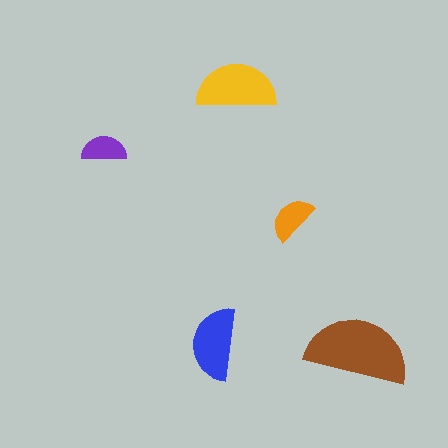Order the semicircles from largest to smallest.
the brown one, the yellow one, the blue one, the orange one, the purple one.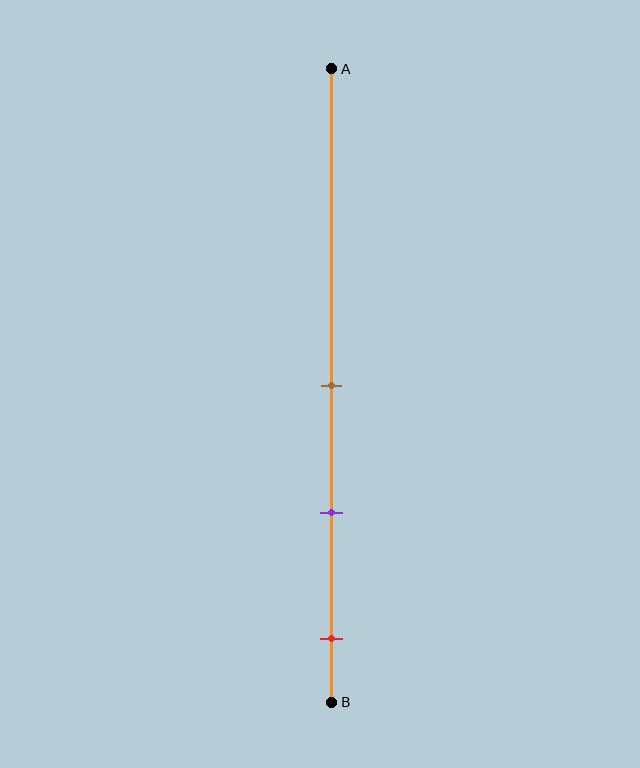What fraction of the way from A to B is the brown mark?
The brown mark is approximately 50% (0.5) of the way from A to B.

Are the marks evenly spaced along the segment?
Yes, the marks are approximately evenly spaced.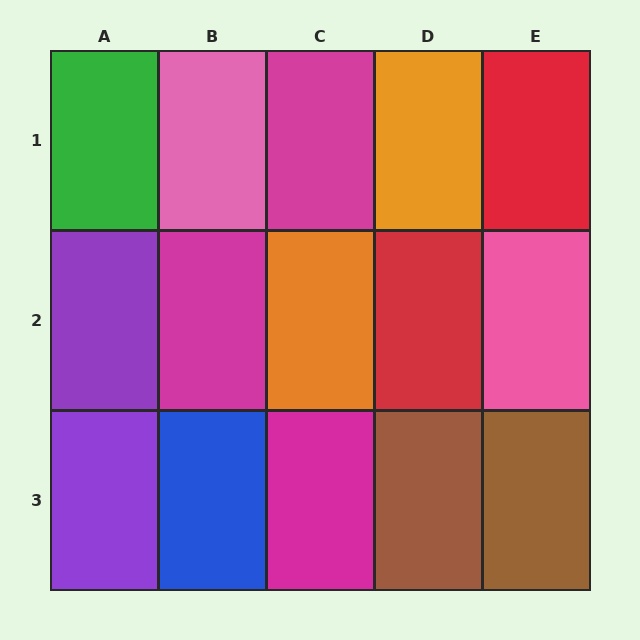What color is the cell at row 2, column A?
Purple.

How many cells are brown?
2 cells are brown.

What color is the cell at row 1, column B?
Pink.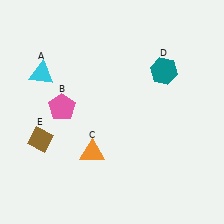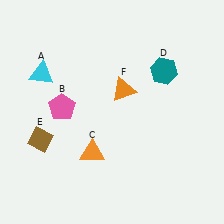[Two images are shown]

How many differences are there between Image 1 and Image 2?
There is 1 difference between the two images.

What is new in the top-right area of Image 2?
An orange triangle (F) was added in the top-right area of Image 2.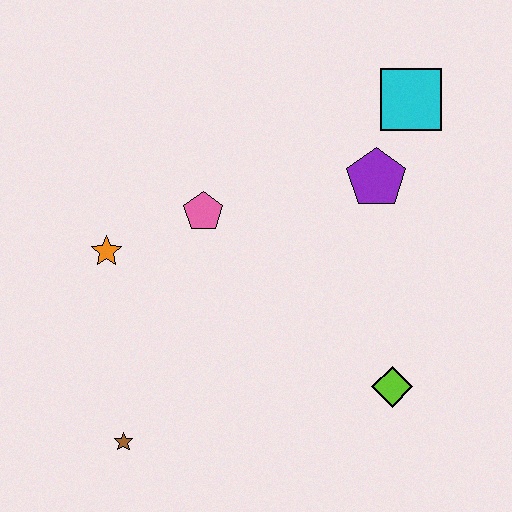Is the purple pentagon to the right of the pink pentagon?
Yes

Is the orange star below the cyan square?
Yes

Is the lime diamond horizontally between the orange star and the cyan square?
Yes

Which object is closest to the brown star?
The orange star is closest to the brown star.